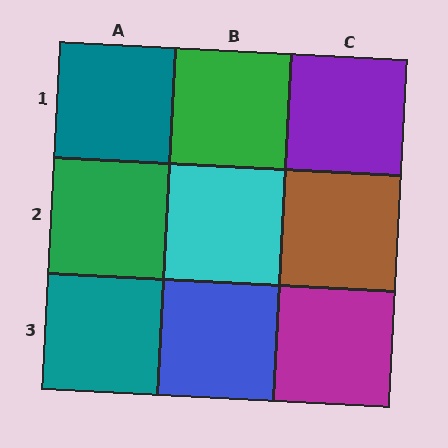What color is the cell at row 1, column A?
Teal.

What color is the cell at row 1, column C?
Purple.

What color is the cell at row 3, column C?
Magenta.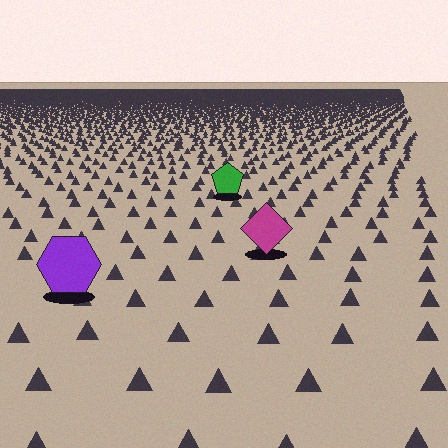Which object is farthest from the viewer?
The green pentagon is farthest from the viewer. It appears smaller and the ground texture around it is denser.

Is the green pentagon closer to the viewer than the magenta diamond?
No. The magenta diamond is closer — you can tell from the texture gradient: the ground texture is coarser near it.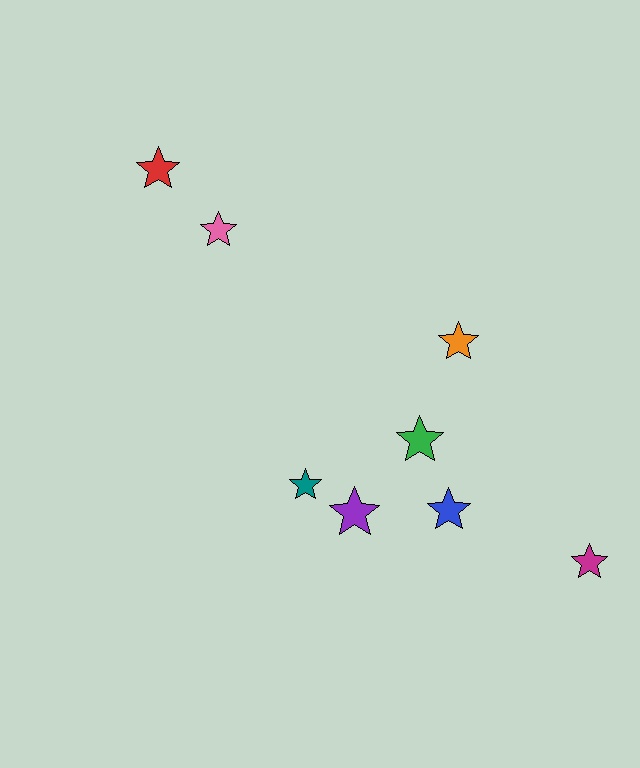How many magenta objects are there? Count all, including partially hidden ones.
There is 1 magenta object.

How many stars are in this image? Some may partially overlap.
There are 8 stars.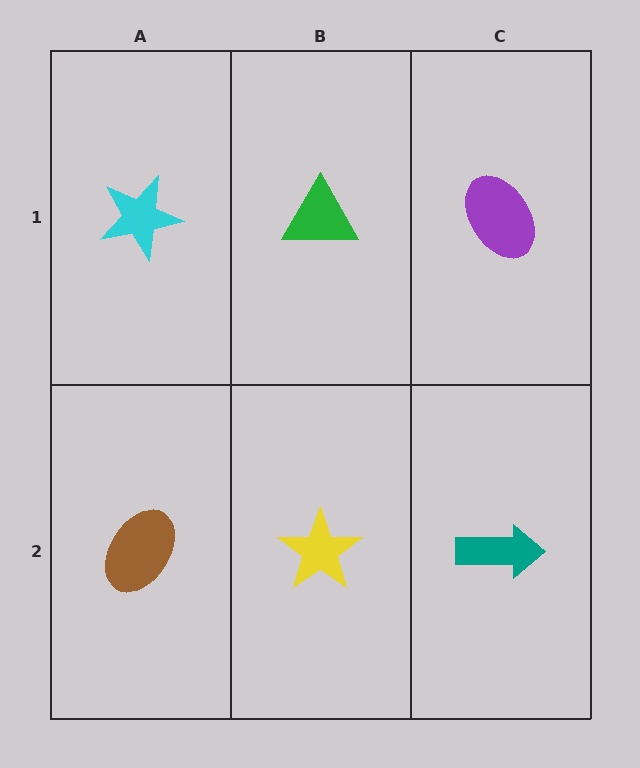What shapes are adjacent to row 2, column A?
A cyan star (row 1, column A), a yellow star (row 2, column B).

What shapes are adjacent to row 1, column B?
A yellow star (row 2, column B), a cyan star (row 1, column A), a purple ellipse (row 1, column C).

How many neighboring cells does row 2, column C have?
2.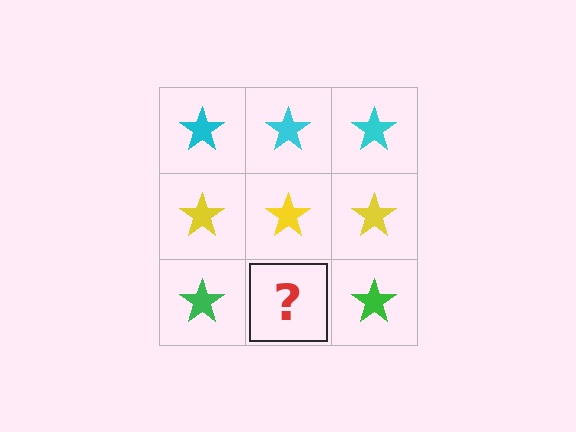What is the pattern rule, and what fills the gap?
The rule is that each row has a consistent color. The gap should be filled with a green star.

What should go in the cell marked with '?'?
The missing cell should contain a green star.